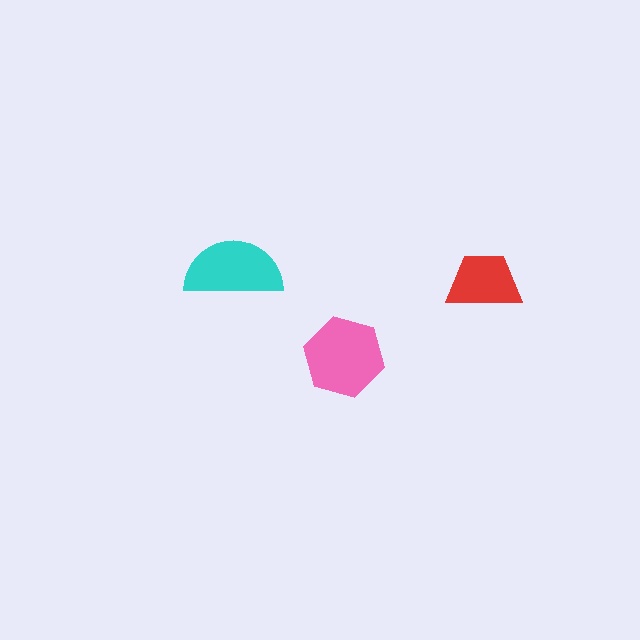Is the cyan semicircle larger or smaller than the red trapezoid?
Larger.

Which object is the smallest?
The red trapezoid.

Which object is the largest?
The pink hexagon.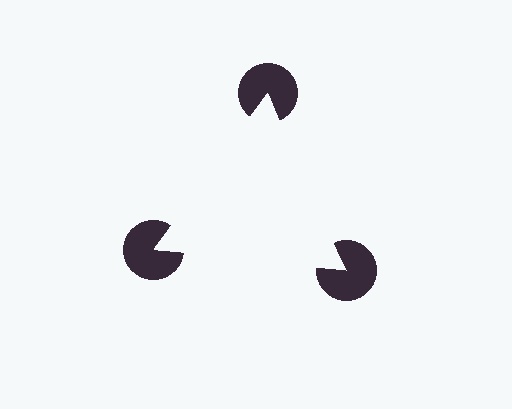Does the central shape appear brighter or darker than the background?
It typically appears slightly brighter than the background, even though no actual brightness change is drawn.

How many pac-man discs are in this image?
There are 3 — one at each vertex of the illusory triangle.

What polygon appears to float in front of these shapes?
An illusory triangle — its edges are inferred from the aligned wedge cuts in the pac-man discs, not physically drawn.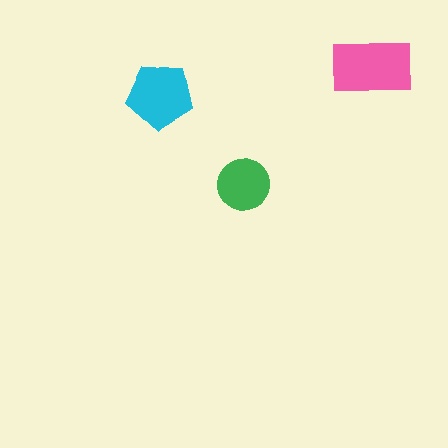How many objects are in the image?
There are 3 objects in the image.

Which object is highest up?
The pink rectangle is topmost.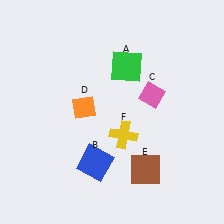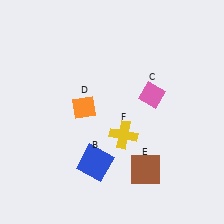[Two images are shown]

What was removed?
The green square (A) was removed in Image 2.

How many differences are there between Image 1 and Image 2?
There is 1 difference between the two images.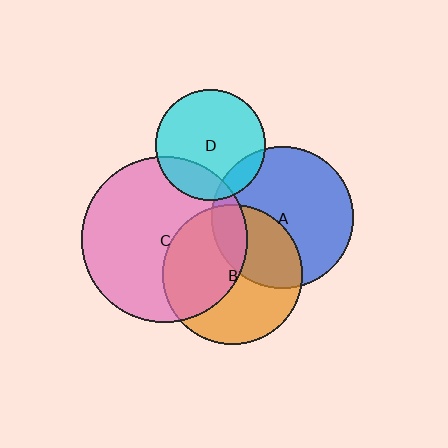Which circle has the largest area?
Circle C (pink).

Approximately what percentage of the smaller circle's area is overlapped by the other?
Approximately 45%.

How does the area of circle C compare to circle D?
Approximately 2.3 times.